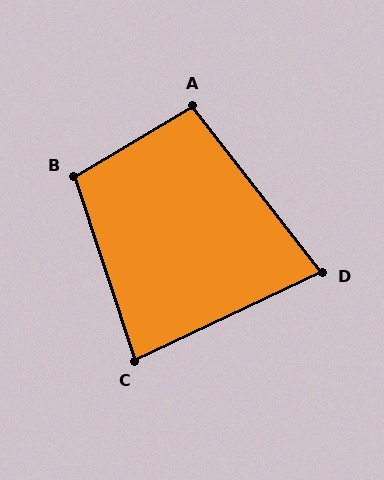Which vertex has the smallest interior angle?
D, at approximately 77 degrees.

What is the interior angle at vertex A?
Approximately 97 degrees (obtuse).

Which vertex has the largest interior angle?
B, at approximately 103 degrees.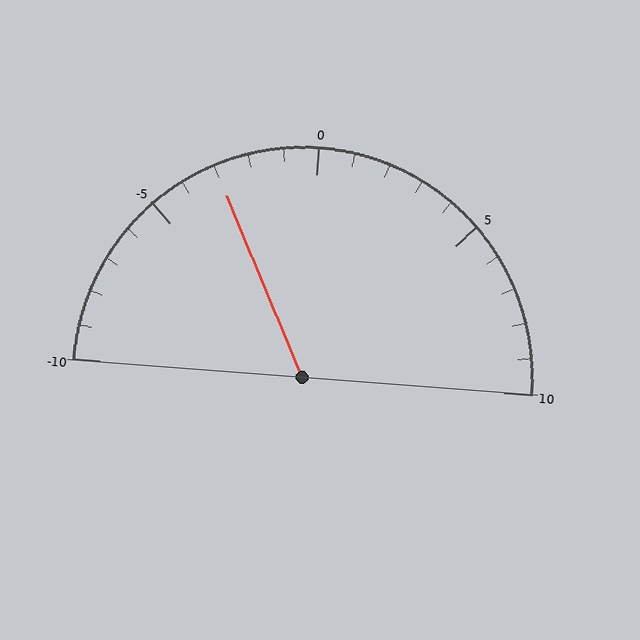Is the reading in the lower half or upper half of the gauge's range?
The reading is in the lower half of the range (-10 to 10).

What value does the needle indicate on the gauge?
The needle indicates approximately -3.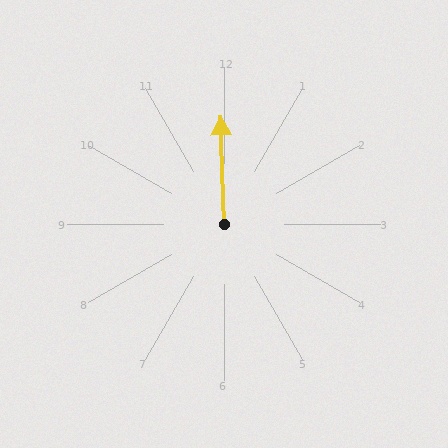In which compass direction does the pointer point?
North.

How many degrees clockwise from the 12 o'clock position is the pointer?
Approximately 358 degrees.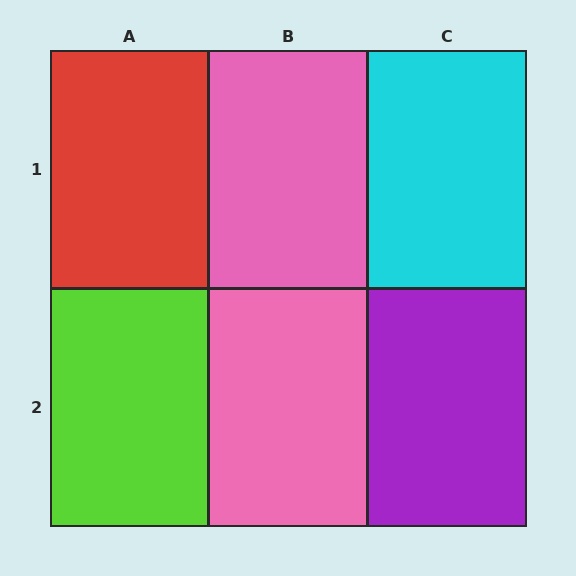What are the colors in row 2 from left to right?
Lime, pink, purple.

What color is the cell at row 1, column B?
Pink.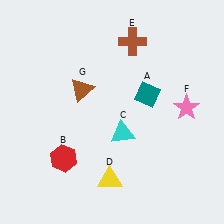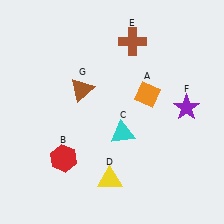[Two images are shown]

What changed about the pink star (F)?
In Image 1, F is pink. In Image 2, it changed to purple.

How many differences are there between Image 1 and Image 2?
There are 2 differences between the two images.